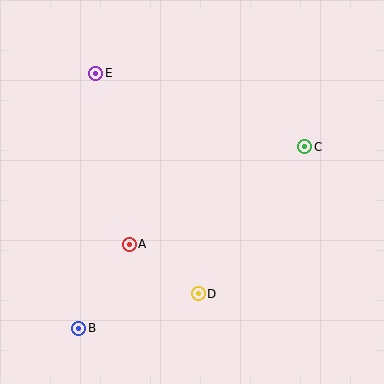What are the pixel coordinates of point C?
Point C is at (305, 147).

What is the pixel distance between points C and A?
The distance between C and A is 201 pixels.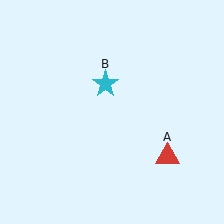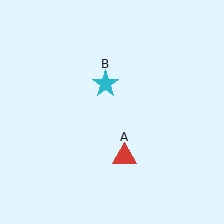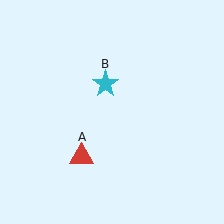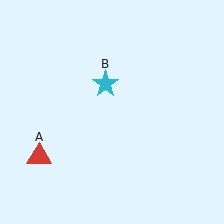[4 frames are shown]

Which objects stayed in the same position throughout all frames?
Cyan star (object B) remained stationary.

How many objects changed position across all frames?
1 object changed position: red triangle (object A).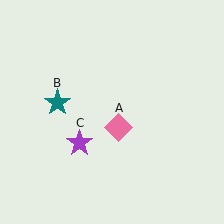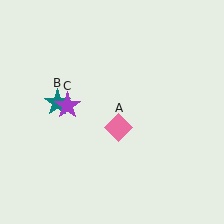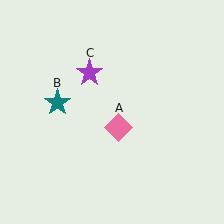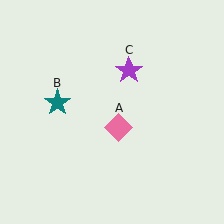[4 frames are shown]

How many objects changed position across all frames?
1 object changed position: purple star (object C).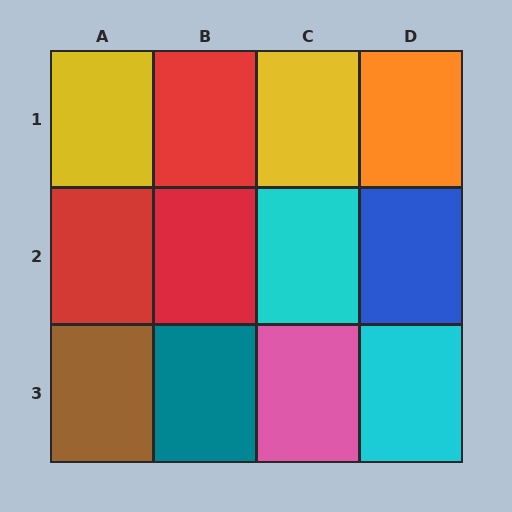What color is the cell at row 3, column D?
Cyan.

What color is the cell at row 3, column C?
Pink.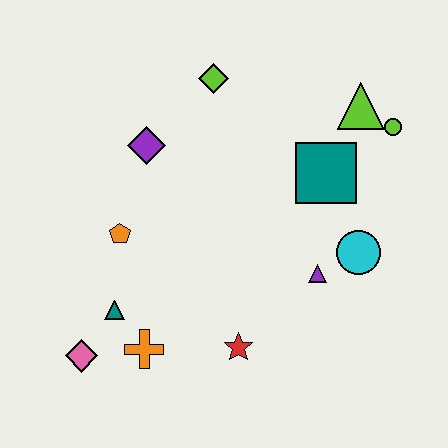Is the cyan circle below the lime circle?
Yes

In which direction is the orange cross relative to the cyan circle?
The orange cross is to the left of the cyan circle.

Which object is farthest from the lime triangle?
The pink diamond is farthest from the lime triangle.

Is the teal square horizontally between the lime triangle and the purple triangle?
Yes